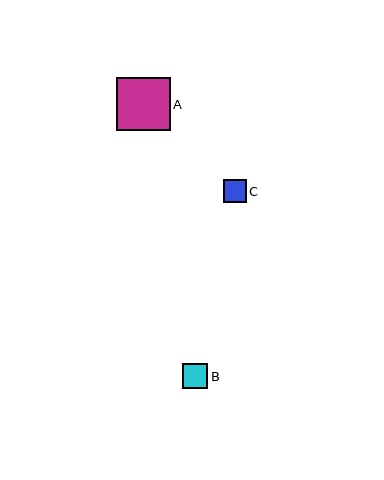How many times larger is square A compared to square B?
Square A is approximately 2.1 times the size of square B.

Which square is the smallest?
Square C is the smallest with a size of approximately 23 pixels.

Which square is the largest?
Square A is the largest with a size of approximately 54 pixels.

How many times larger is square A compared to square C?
Square A is approximately 2.3 times the size of square C.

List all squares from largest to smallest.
From largest to smallest: A, B, C.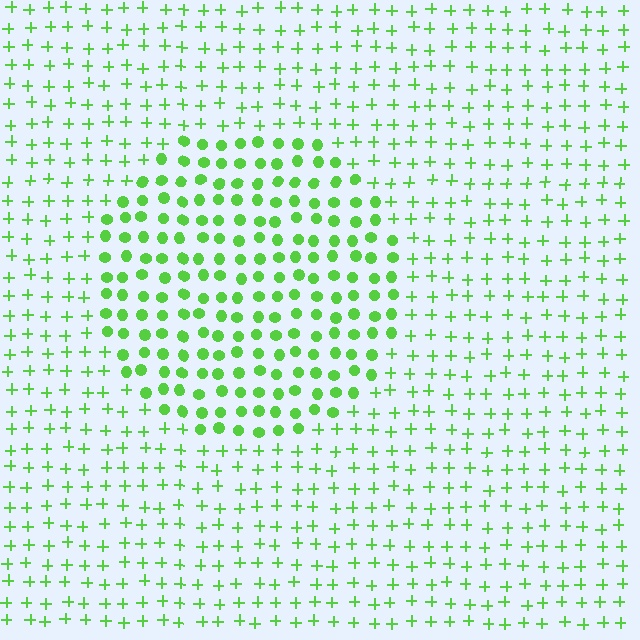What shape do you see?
I see a circle.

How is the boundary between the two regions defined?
The boundary is defined by a change in element shape: circles inside vs. plus signs outside. All elements share the same color and spacing.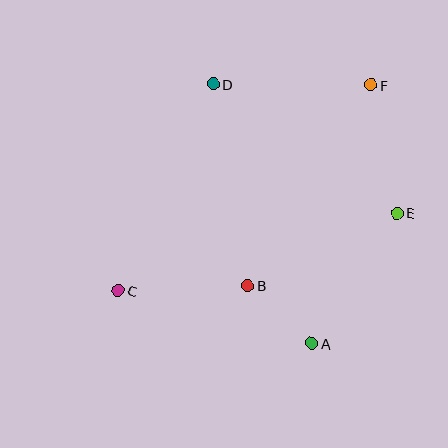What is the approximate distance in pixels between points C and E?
The distance between C and E is approximately 289 pixels.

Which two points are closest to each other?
Points A and B are closest to each other.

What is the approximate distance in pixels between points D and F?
The distance between D and F is approximately 158 pixels.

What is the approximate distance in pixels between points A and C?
The distance between A and C is approximately 201 pixels.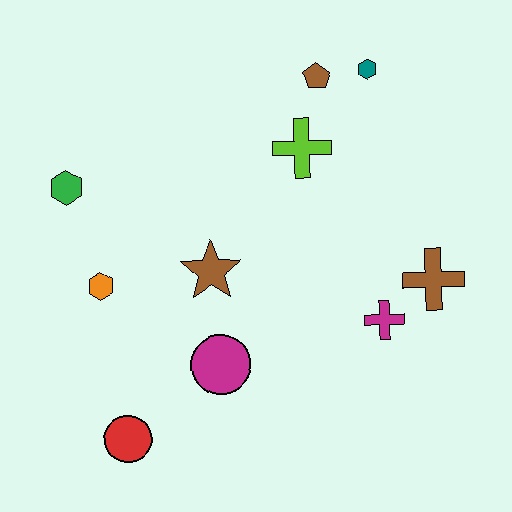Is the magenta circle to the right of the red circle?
Yes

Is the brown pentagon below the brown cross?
No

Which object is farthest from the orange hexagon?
The teal hexagon is farthest from the orange hexagon.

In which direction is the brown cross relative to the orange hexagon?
The brown cross is to the right of the orange hexagon.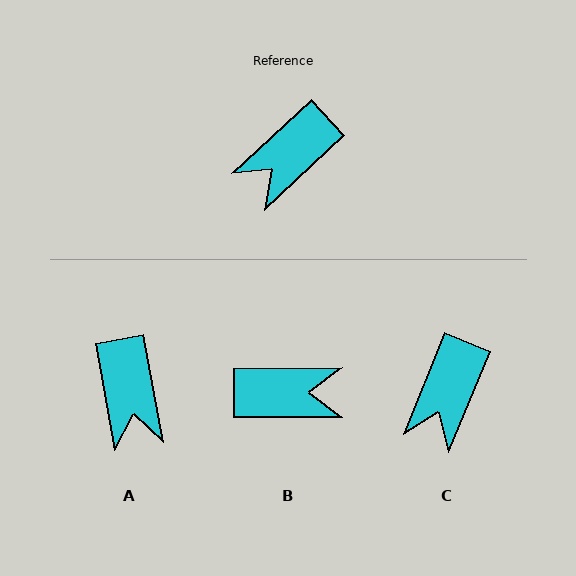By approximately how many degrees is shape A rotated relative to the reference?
Approximately 57 degrees counter-clockwise.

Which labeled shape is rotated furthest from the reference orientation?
B, about 138 degrees away.